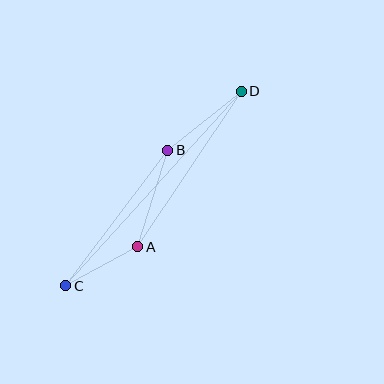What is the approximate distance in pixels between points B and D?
The distance between B and D is approximately 94 pixels.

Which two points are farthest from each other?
Points C and D are farthest from each other.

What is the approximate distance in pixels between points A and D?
The distance between A and D is approximately 187 pixels.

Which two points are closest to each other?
Points A and C are closest to each other.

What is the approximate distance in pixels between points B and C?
The distance between B and C is approximately 169 pixels.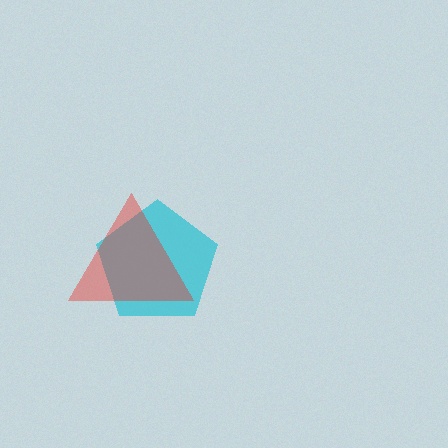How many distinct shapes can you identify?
There are 2 distinct shapes: a cyan pentagon, a red triangle.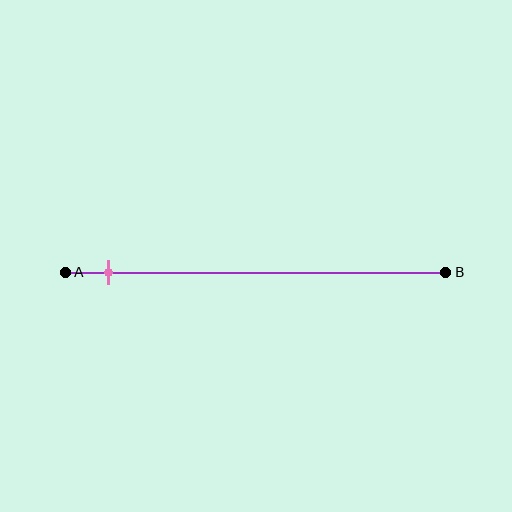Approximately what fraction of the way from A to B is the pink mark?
The pink mark is approximately 10% of the way from A to B.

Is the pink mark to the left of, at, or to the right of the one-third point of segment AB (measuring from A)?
The pink mark is to the left of the one-third point of segment AB.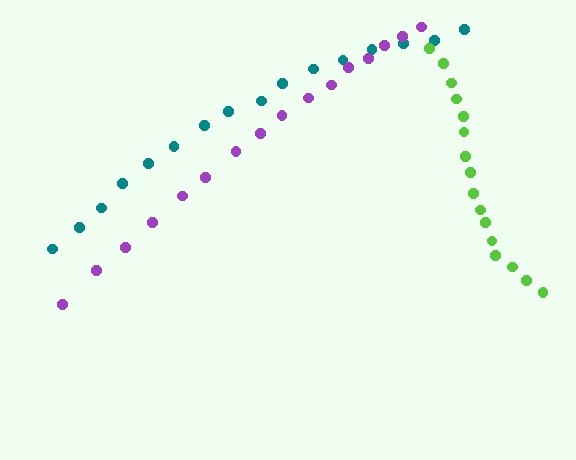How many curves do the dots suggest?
There are 3 distinct paths.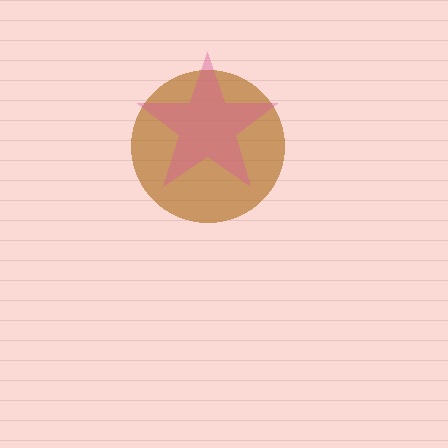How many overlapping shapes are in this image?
There are 2 overlapping shapes in the image.